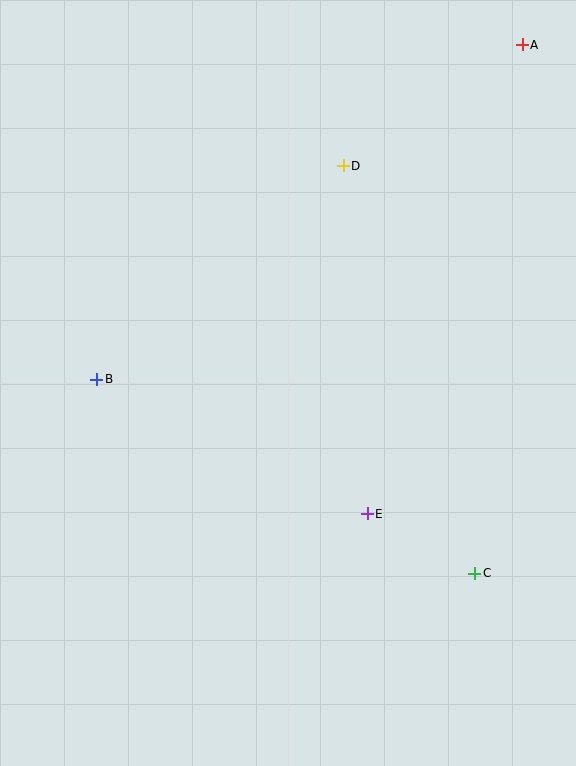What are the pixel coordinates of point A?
Point A is at (522, 45).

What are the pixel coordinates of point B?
Point B is at (97, 379).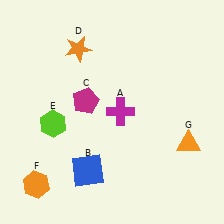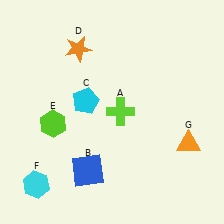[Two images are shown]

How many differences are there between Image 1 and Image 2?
There are 3 differences between the two images.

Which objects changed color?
A changed from magenta to lime. C changed from magenta to cyan. F changed from orange to cyan.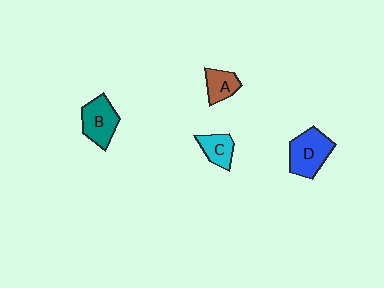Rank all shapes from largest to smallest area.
From largest to smallest: D (blue), B (teal), A (brown), C (cyan).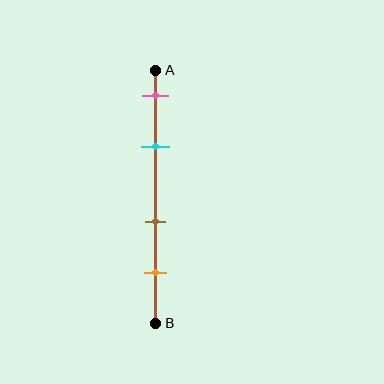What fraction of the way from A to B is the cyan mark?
The cyan mark is approximately 30% (0.3) of the way from A to B.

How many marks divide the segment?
There are 4 marks dividing the segment.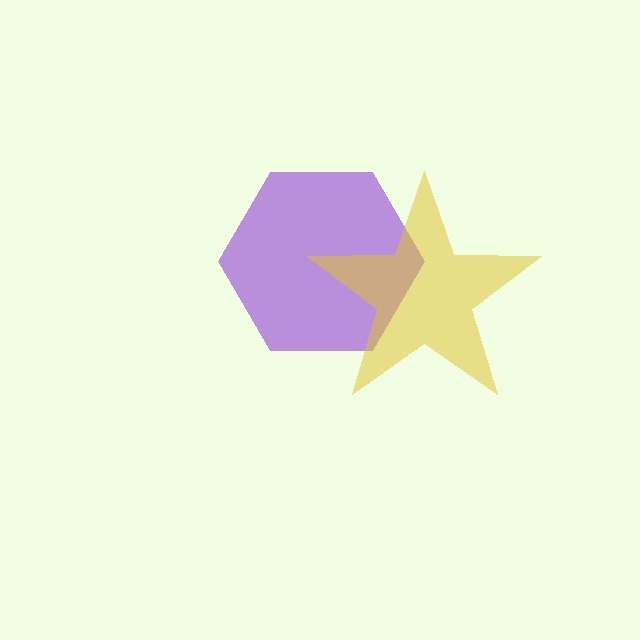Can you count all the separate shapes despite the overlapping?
Yes, there are 2 separate shapes.